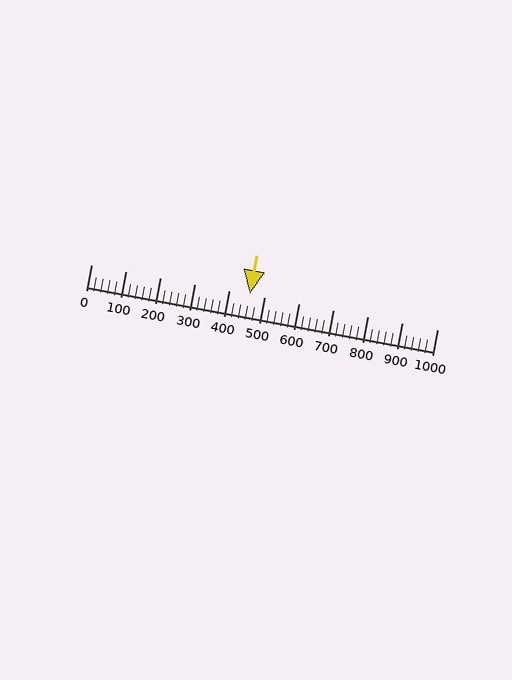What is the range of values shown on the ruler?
The ruler shows values from 0 to 1000.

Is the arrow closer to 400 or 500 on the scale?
The arrow is closer to 500.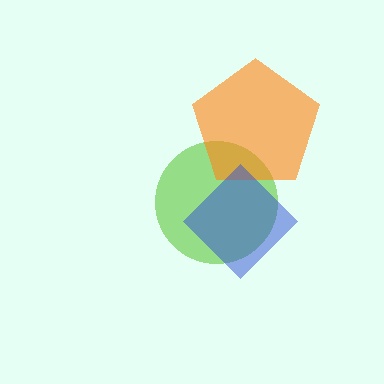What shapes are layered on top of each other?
The layered shapes are: a lime circle, an orange pentagon, a blue diamond.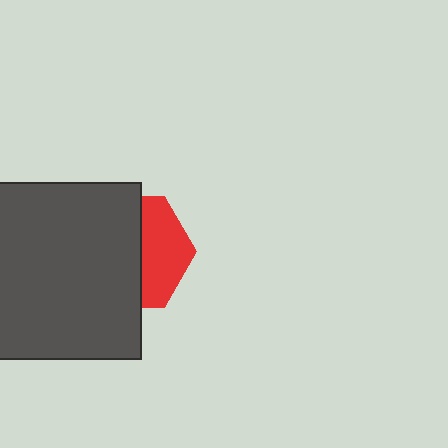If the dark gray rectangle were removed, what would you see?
You would see the complete red hexagon.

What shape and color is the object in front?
The object in front is a dark gray rectangle.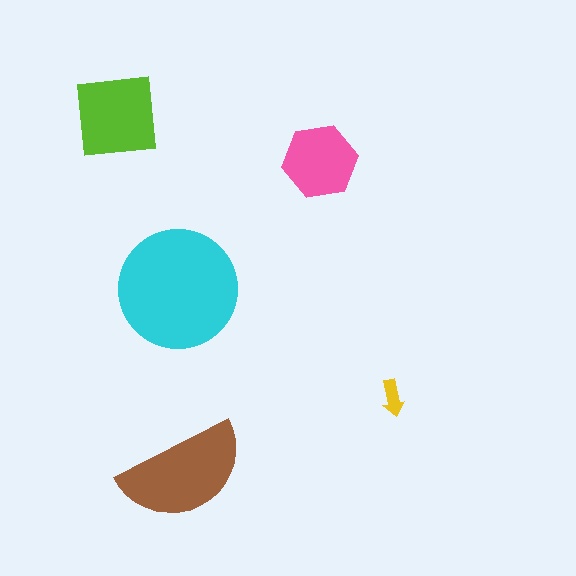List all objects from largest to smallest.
The cyan circle, the brown semicircle, the lime square, the pink hexagon, the yellow arrow.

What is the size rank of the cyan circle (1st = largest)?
1st.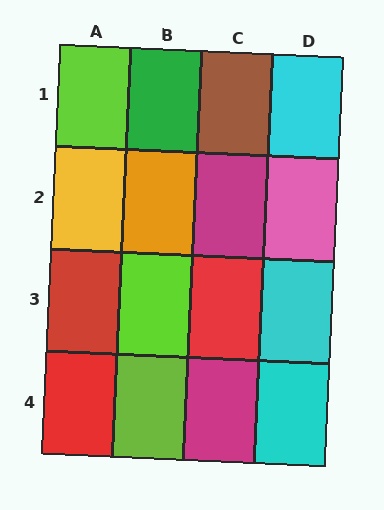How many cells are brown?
1 cell is brown.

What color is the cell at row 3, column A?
Red.